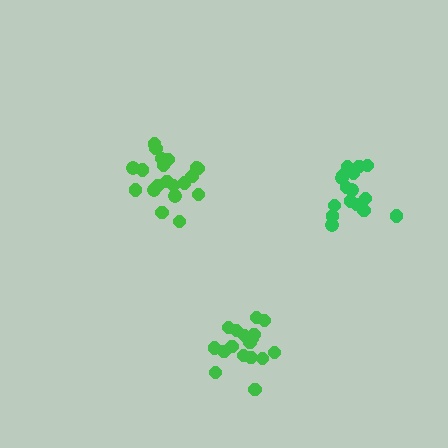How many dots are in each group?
Group 1: 17 dots, Group 2: 17 dots, Group 3: 20 dots (54 total).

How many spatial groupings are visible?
There are 3 spatial groupings.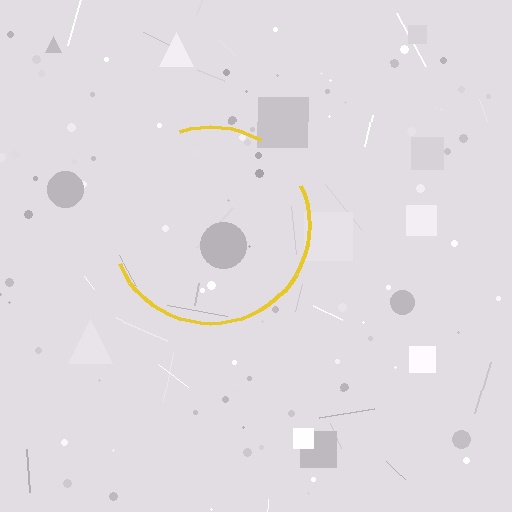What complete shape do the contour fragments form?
The contour fragments form a circle.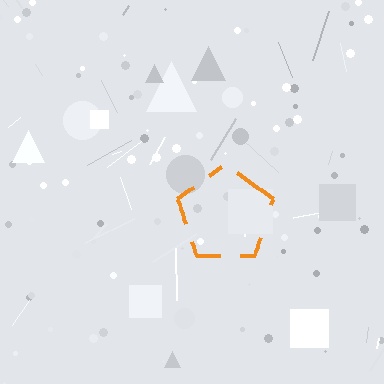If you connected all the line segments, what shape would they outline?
They would outline a pentagon.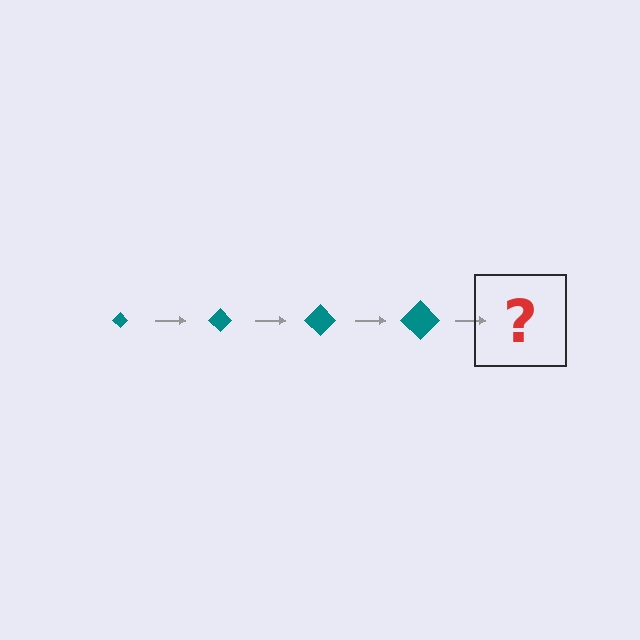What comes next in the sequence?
The next element should be a teal diamond, larger than the previous one.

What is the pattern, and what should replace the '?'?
The pattern is that the diamond gets progressively larger each step. The '?' should be a teal diamond, larger than the previous one.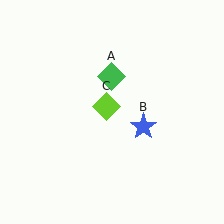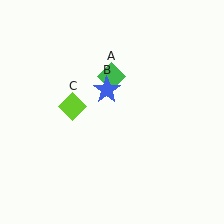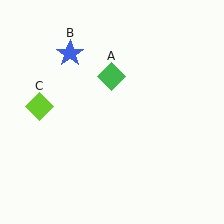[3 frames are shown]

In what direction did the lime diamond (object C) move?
The lime diamond (object C) moved left.